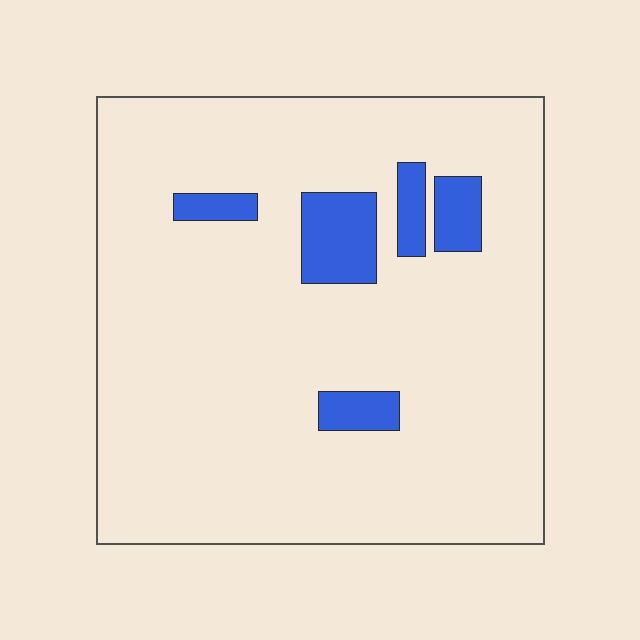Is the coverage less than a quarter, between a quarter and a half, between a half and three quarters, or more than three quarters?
Less than a quarter.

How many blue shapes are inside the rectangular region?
5.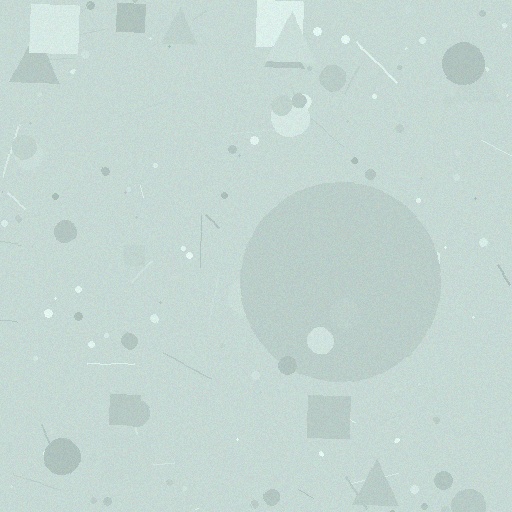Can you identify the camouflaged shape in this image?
The camouflaged shape is a circle.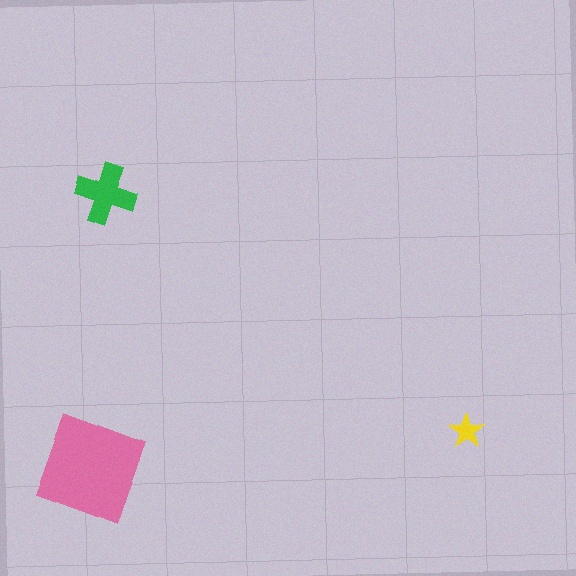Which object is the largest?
The pink square.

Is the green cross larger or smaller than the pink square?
Smaller.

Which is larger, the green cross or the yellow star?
The green cross.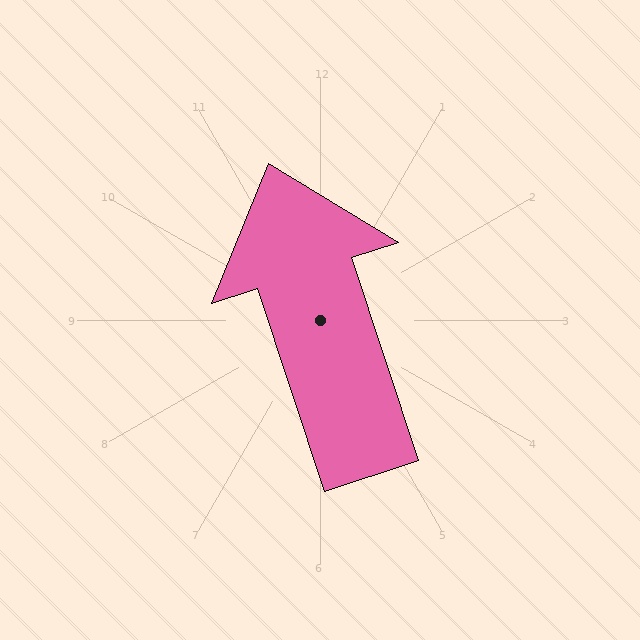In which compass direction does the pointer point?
North.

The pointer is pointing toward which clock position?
Roughly 11 o'clock.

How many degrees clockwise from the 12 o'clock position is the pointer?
Approximately 342 degrees.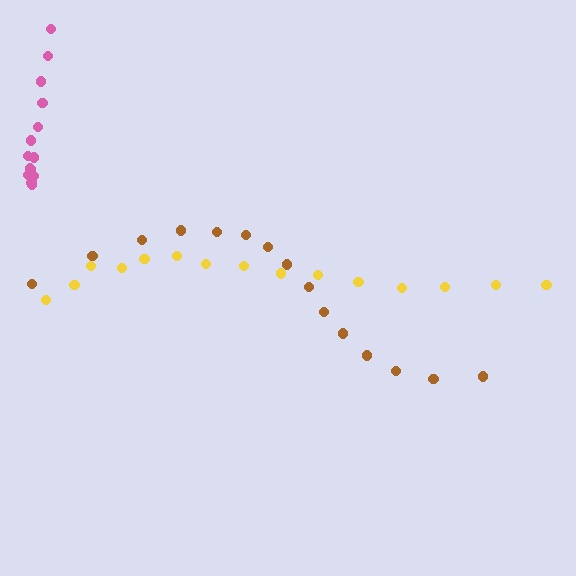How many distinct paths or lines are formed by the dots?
There are 3 distinct paths.